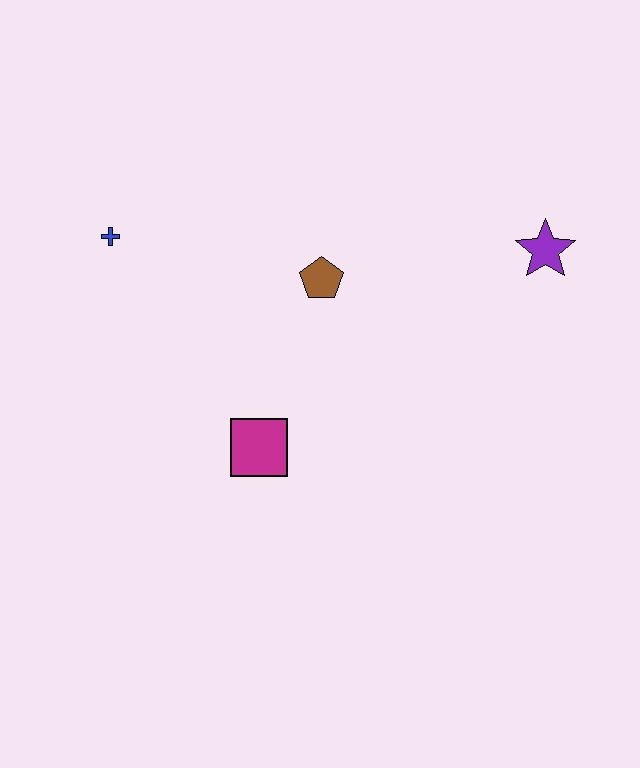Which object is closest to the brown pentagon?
The magenta square is closest to the brown pentagon.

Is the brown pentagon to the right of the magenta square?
Yes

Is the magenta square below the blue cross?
Yes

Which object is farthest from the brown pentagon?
The purple star is farthest from the brown pentagon.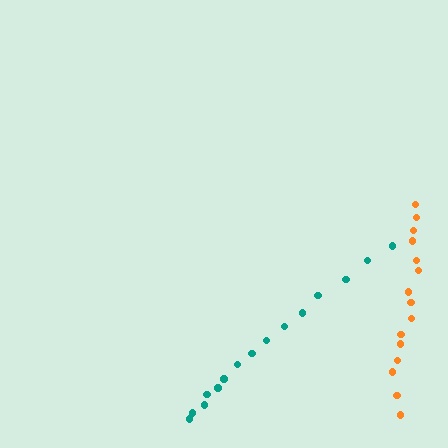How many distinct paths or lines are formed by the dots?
There are 2 distinct paths.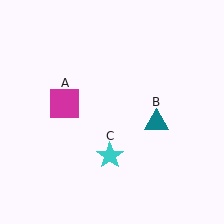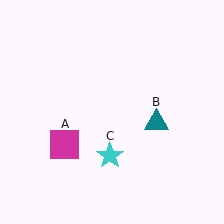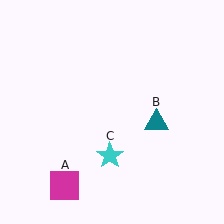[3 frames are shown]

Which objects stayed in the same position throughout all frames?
Teal triangle (object B) and cyan star (object C) remained stationary.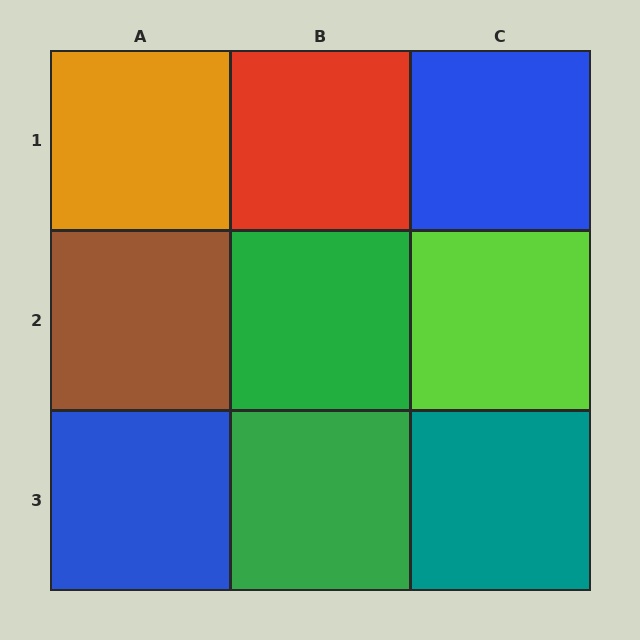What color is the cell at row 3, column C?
Teal.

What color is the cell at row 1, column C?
Blue.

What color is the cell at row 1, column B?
Red.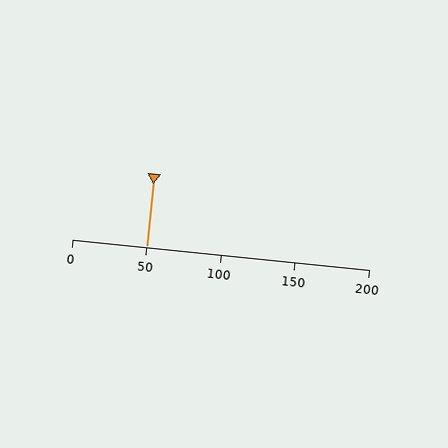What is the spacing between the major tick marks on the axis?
The major ticks are spaced 50 apart.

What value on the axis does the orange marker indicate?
The marker indicates approximately 50.